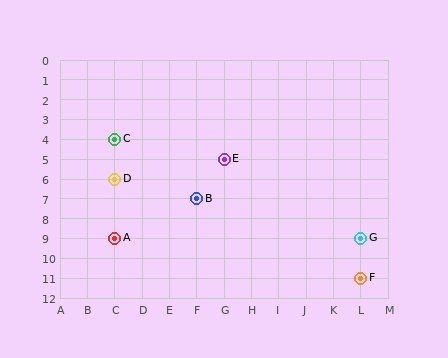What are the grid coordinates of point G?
Point G is at grid coordinates (L, 9).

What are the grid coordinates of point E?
Point E is at grid coordinates (G, 5).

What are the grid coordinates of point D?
Point D is at grid coordinates (C, 6).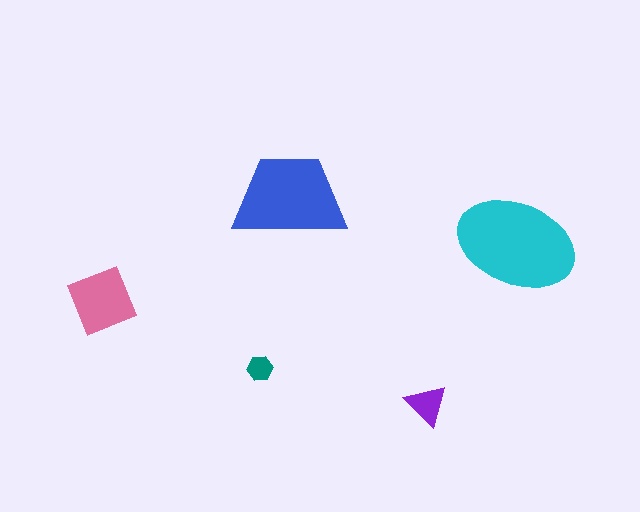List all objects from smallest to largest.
The teal hexagon, the purple triangle, the pink diamond, the blue trapezoid, the cyan ellipse.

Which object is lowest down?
The purple triangle is bottommost.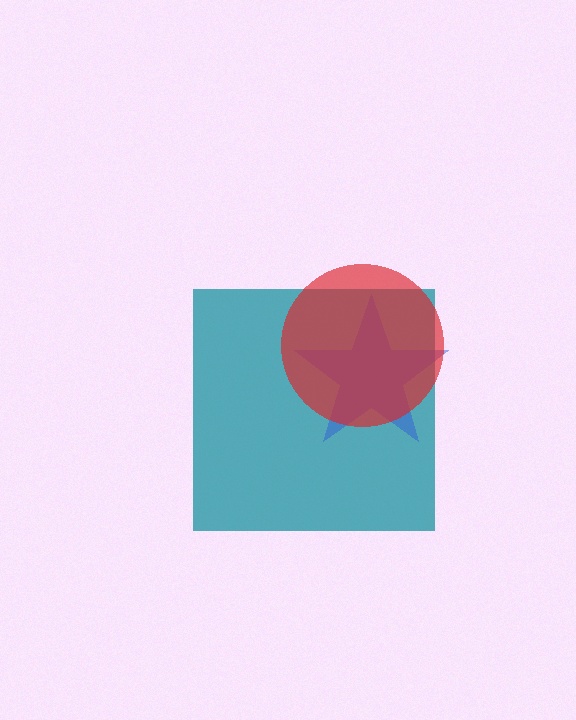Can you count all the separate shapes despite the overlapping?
Yes, there are 3 separate shapes.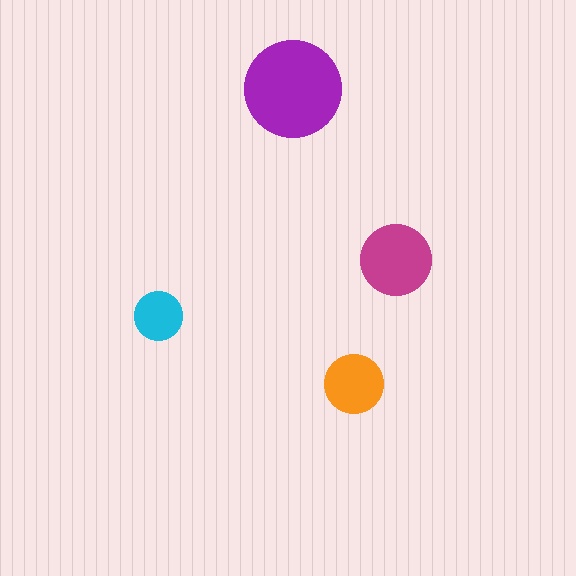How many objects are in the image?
There are 4 objects in the image.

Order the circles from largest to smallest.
the purple one, the magenta one, the orange one, the cyan one.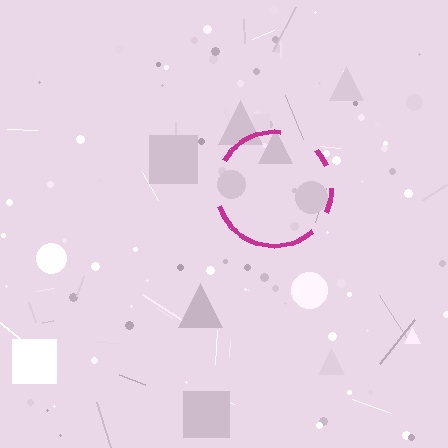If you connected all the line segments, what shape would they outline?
They would outline a circle.